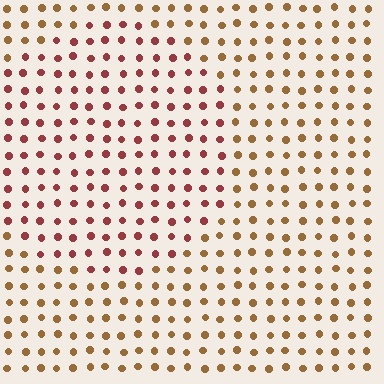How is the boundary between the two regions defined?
The boundary is defined purely by a slight shift in hue (about 37 degrees). Spacing, size, and orientation are identical on both sides.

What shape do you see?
I see a circle.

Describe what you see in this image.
The image is filled with small brown elements in a uniform arrangement. A circle-shaped region is visible where the elements are tinted to a slightly different hue, forming a subtle color boundary.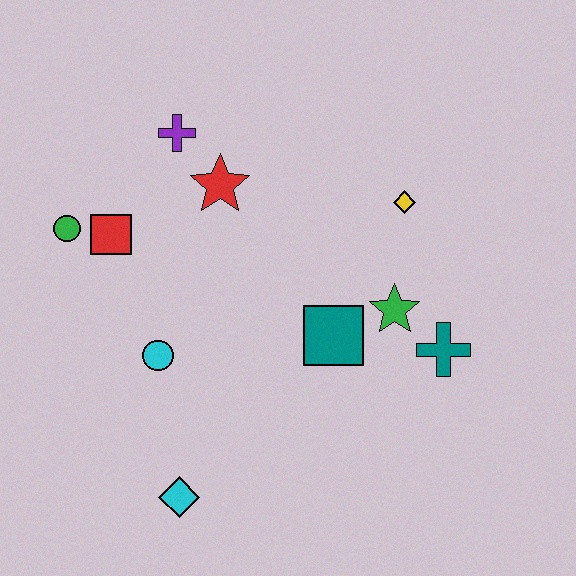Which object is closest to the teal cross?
The green star is closest to the teal cross.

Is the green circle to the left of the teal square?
Yes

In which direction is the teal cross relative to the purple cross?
The teal cross is to the right of the purple cross.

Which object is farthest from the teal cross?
The green circle is farthest from the teal cross.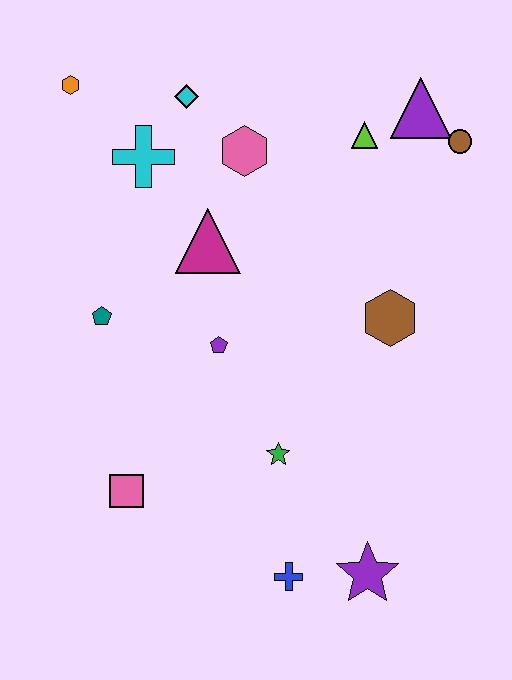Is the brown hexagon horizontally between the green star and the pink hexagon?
No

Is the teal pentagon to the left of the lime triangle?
Yes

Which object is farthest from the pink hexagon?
The purple star is farthest from the pink hexagon.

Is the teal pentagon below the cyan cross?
Yes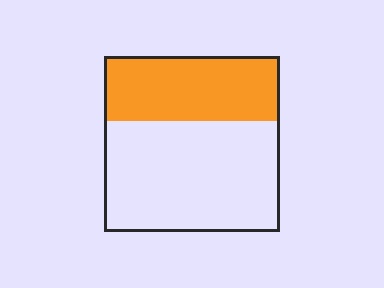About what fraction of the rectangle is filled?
About three eighths (3/8).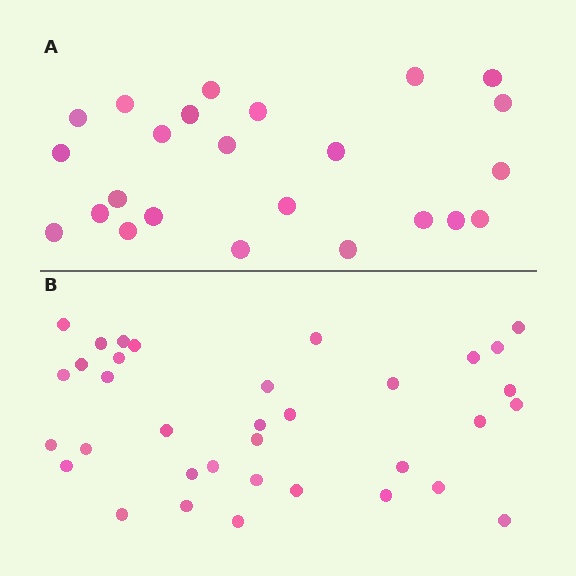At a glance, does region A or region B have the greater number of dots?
Region B (the bottom region) has more dots.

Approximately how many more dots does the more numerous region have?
Region B has roughly 12 or so more dots than region A.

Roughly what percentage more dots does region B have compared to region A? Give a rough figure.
About 45% more.